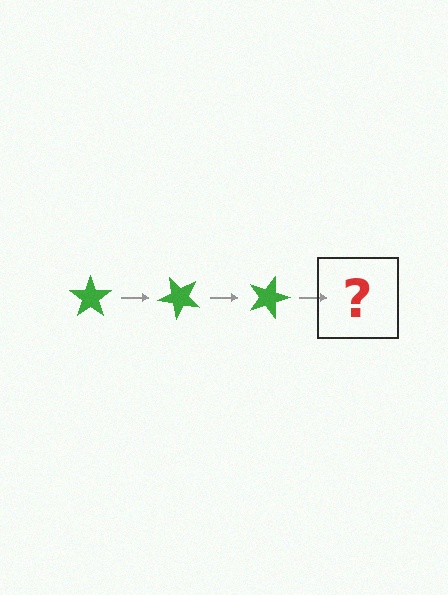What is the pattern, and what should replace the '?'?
The pattern is that the star rotates 45 degrees each step. The '?' should be a green star rotated 135 degrees.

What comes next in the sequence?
The next element should be a green star rotated 135 degrees.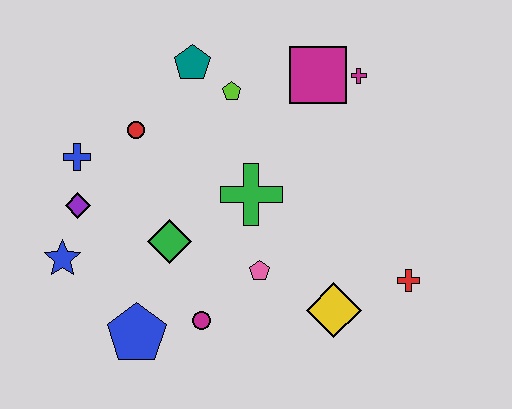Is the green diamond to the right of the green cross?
No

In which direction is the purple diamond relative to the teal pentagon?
The purple diamond is below the teal pentagon.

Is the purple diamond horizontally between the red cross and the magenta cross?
No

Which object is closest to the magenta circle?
The blue pentagon is closest to the magenta circle.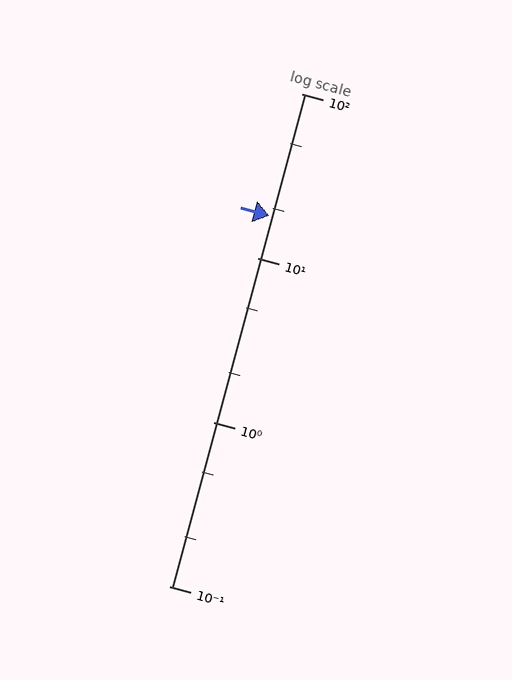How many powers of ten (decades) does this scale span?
The scale spans 3 decades, from 0.1 to 100.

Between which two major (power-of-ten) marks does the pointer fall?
The pointer is between 10 and 100.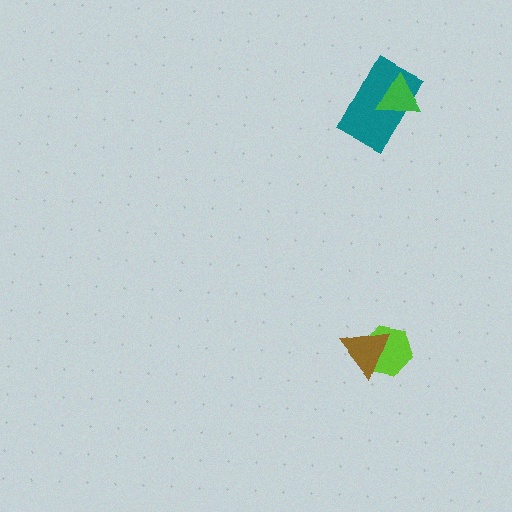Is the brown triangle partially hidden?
No, no other shape covers it.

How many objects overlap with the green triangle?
1 object overlaps with the green triangle.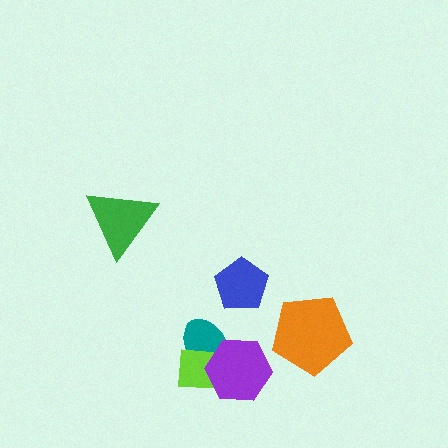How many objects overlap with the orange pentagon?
0 objects overlap with the orange pentagon.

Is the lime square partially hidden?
Yes, it is partially covered by another shape.